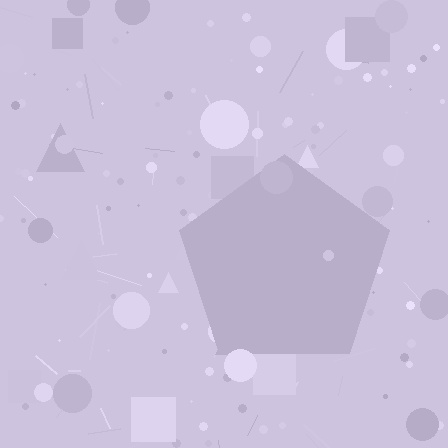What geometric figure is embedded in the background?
A pentagon is embedded in the background.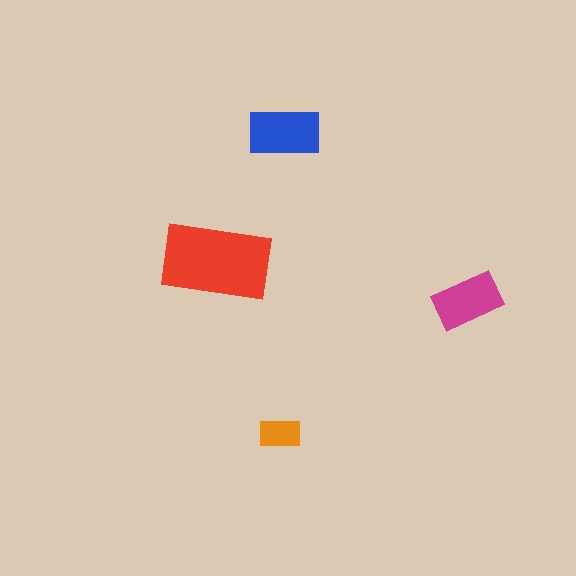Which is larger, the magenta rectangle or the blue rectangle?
The blue one.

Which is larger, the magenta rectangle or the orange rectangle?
The magenta one.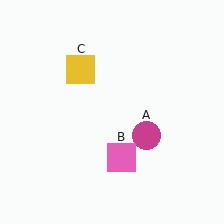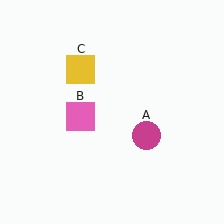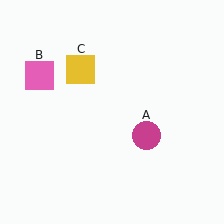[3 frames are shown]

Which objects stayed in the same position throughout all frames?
Magenta circle (object A) and yellow square (object C) remained stationary.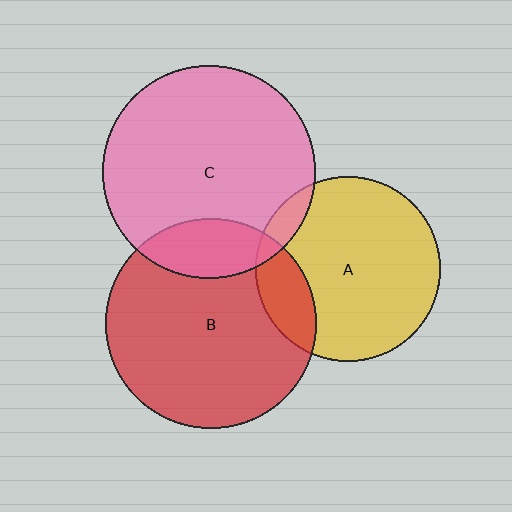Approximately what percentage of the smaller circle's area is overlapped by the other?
Approximately 15%.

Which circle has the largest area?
Circle C (pink).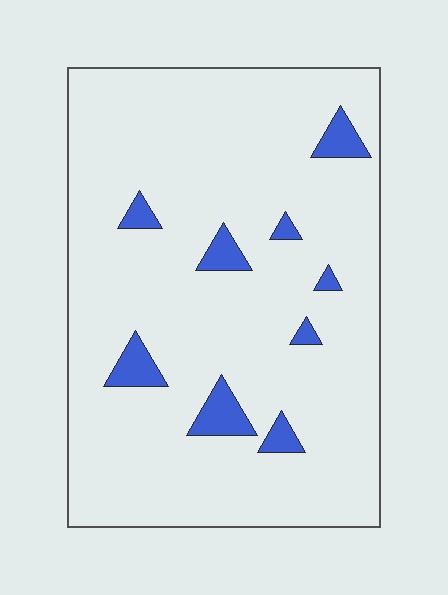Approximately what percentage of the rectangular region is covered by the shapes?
Approximately 5%.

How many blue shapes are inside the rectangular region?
9.